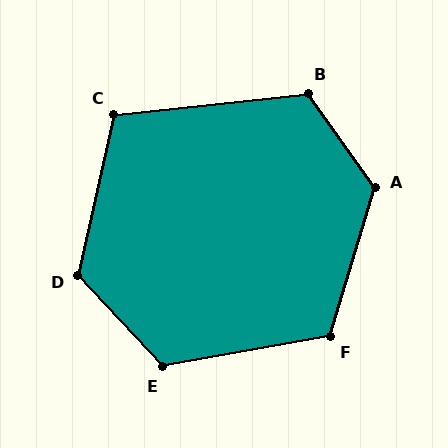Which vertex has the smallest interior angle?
C, at approximately 109 degrees.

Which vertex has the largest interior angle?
A, at approximately 128 degrees.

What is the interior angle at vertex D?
Approximately 124 degrees (obtuse).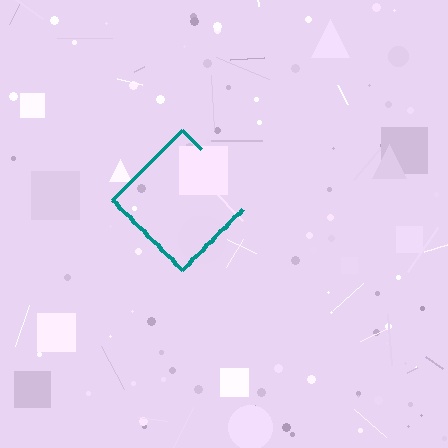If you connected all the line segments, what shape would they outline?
They would outline a diamond.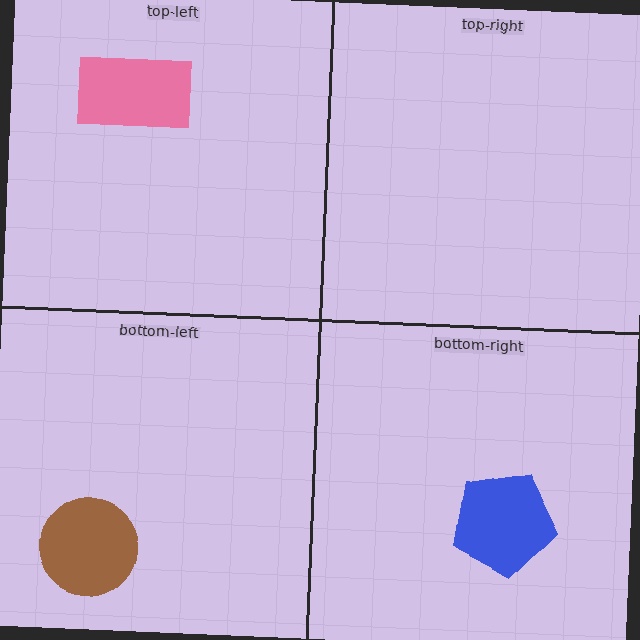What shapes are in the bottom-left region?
The brown circle.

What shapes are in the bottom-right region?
The blue pentagon.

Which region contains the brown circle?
The bottom-left region.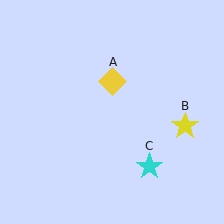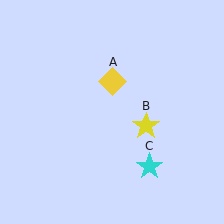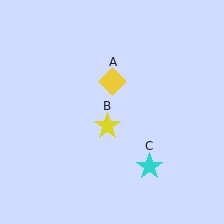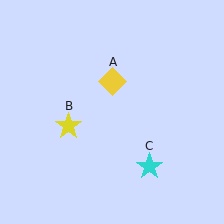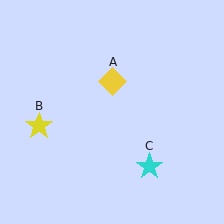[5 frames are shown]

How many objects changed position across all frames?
1 object changed position: yellow star (object B).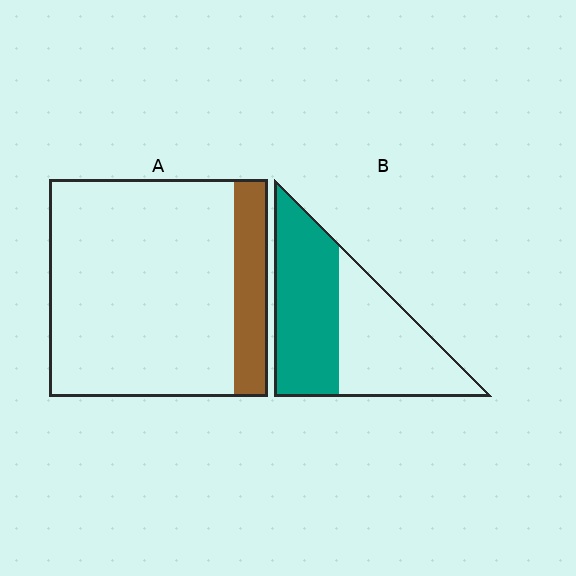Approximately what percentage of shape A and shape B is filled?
A is approximately 15% and B is approximately 50%.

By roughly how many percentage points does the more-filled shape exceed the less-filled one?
By roughly 35 percentage points (B over A).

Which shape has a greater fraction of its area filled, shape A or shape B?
Shape B.